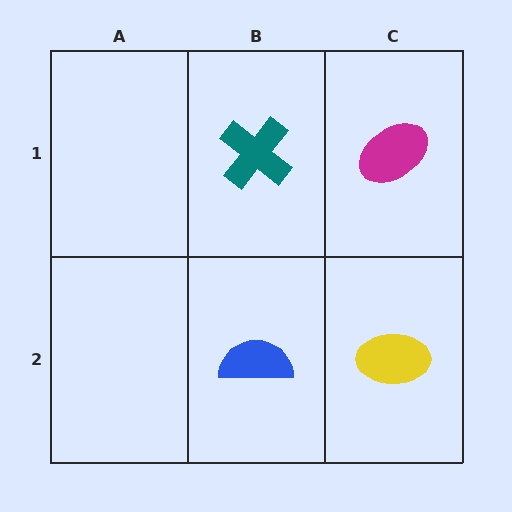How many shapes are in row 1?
2 shapes.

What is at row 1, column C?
A magenta ellipse.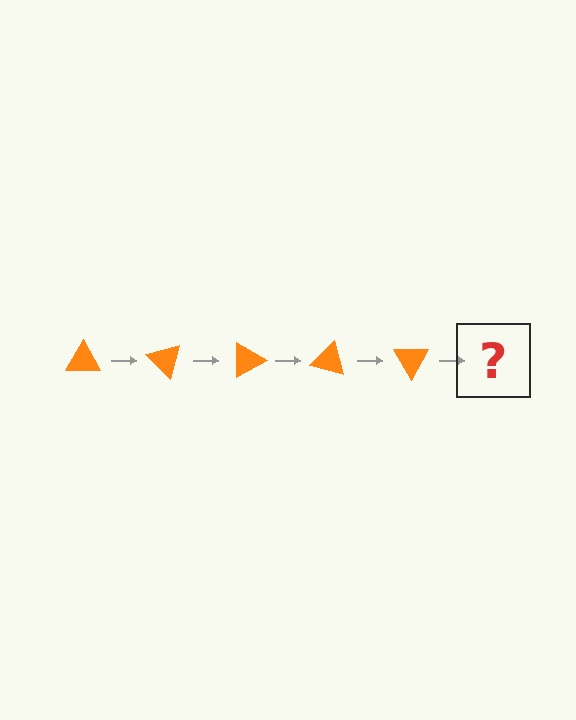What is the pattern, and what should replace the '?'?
The pattern is that the triangle rotates 45 degrees each step. The '?' should be an orange triangle rotated 225 degrees.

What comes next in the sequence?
The next element should be an orange triangle rotated 225 degrees.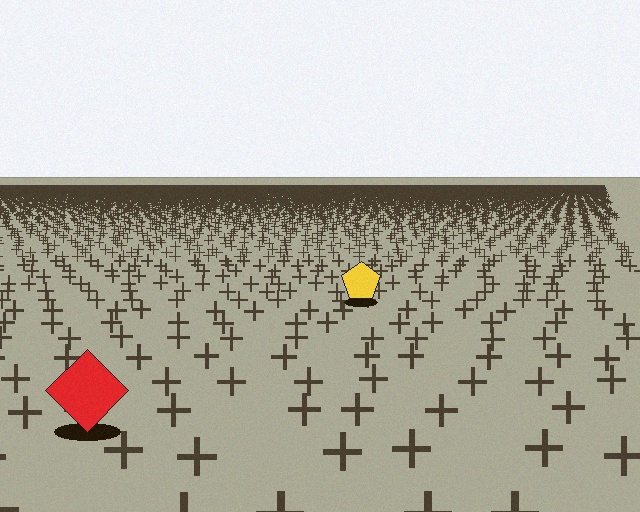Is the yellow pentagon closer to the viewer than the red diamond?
No. The red diamond is closer — you can tell from the texture gradient: the ground texture is coarser near it.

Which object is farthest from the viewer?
The yellow pentagon is farthest from the viewer. It appears smaller and the ground texture around it is denser.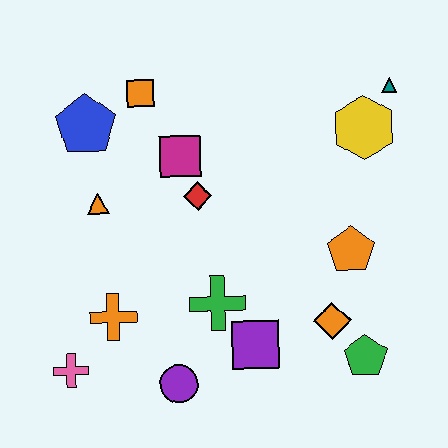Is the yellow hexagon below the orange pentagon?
No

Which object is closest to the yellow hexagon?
The teal triangle is closest to the yellow hexagon.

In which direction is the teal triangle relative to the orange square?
The teal triangle is to the right of the orange square.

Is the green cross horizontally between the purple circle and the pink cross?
No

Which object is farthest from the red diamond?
The green pentagon is farthest from the red diamond.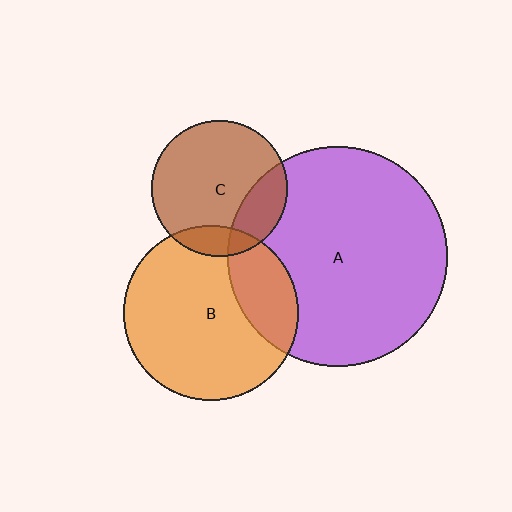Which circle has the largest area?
Circle A (purple).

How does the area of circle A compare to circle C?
Approximately 2.6 times.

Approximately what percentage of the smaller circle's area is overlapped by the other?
Approximately 15%.